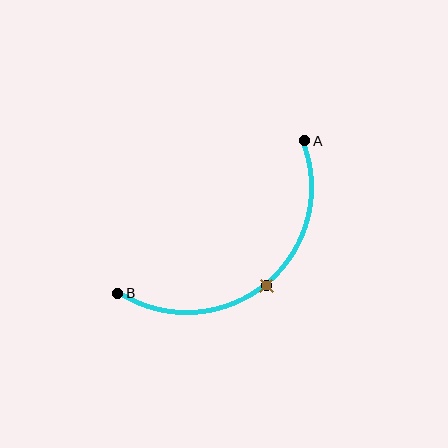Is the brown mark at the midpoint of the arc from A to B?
Yes. The brown mark lies on the arc at equal arc-length from both A and B — it is the arc midpoint.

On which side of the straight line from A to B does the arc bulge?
The arc bulges below and to the right of the straight line connecting A and B.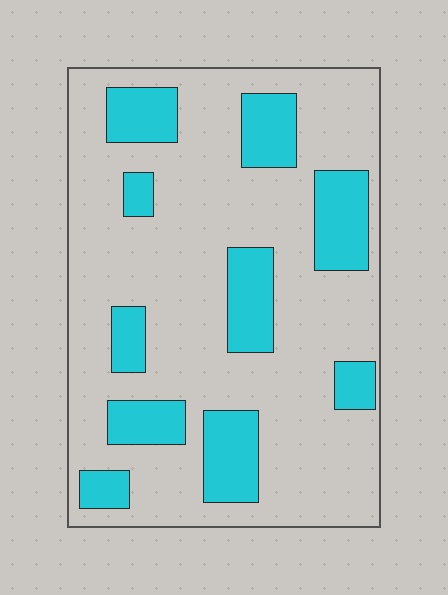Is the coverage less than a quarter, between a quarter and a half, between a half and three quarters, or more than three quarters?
Less than a quarter.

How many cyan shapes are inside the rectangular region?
10.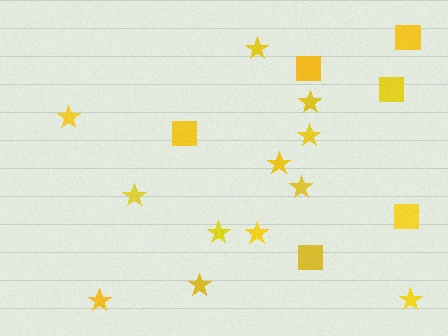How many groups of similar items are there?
There are 2 groups: one group of squares (6) and one group of stars (12).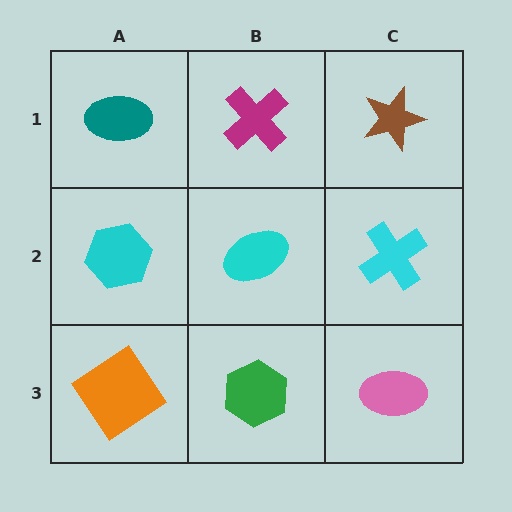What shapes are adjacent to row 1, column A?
A cyan hexagon (row 2, column A), a magenta cross (row 1, column B).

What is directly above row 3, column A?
A cyan hexagon.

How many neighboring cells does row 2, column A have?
3.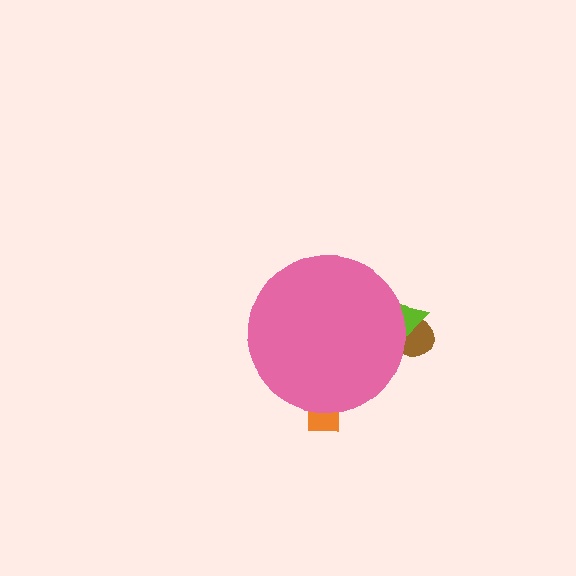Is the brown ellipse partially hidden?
Yes, the brown ellipse is partially hidden behind the pink circle.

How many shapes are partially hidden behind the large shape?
3 shapes are partially hidden.